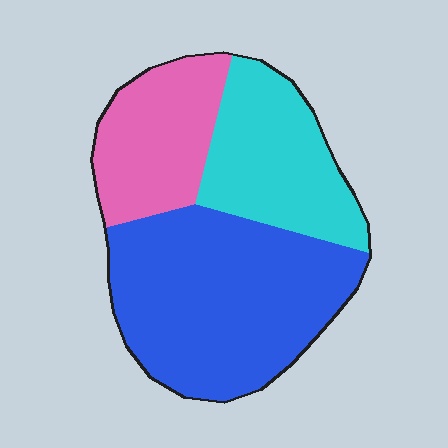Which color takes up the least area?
Pink, at roughly 25%.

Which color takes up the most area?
Blue, at roughly 50%.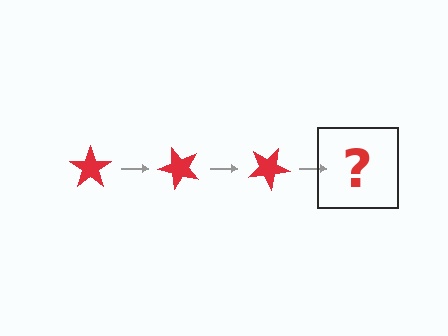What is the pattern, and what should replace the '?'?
The pattern is that the star rotates 50 degrees each step. The '?' should be a red star rotated 150 degrees.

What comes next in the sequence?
The next element should be a red star rotated 150 degrees.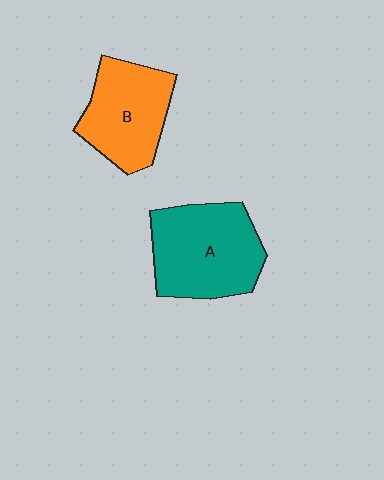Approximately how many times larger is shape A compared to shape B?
Approximately 1.2 times.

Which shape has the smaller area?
Shape B (orange).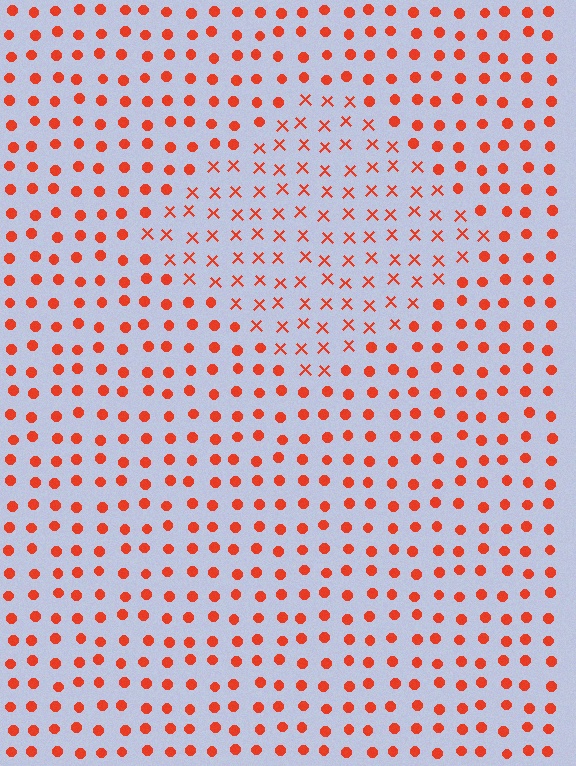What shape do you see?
I see a diamond.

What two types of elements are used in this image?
The image uses X marks inside the diamond region and circles outside it.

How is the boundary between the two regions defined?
The boundary is defined by a change in element shape: X marks inside vs. circles outside. All elements share the same color and spacing.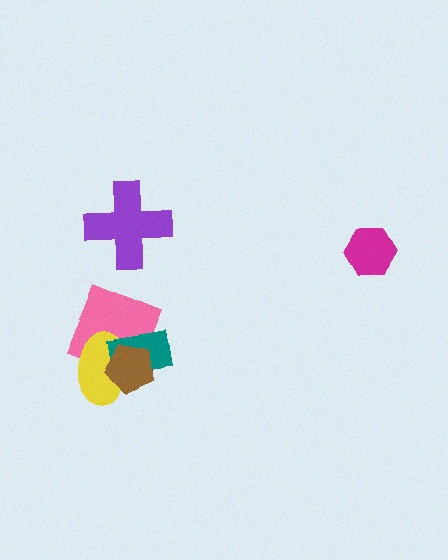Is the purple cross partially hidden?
No, no other shape covers it.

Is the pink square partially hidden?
Yes, it is partially covered by another shape.